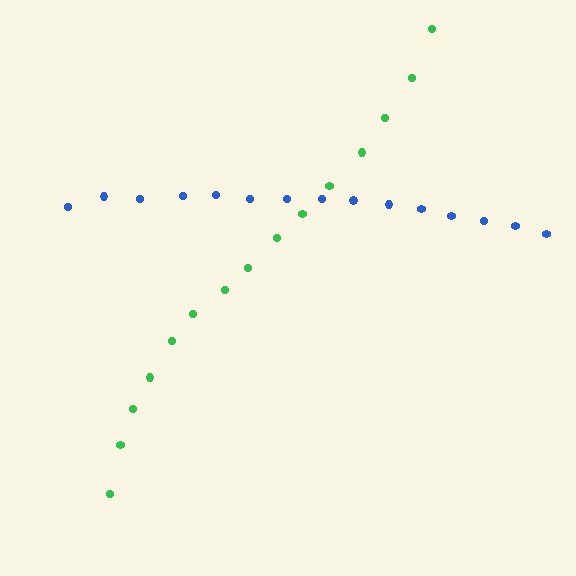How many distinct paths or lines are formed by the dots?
There are 2 distinct paths.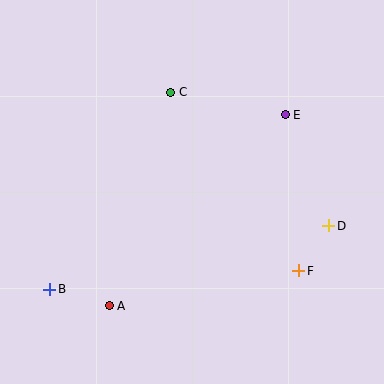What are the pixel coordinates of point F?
Point F is at (299, 271).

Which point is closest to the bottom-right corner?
Point F is closest to the bottom-right corner.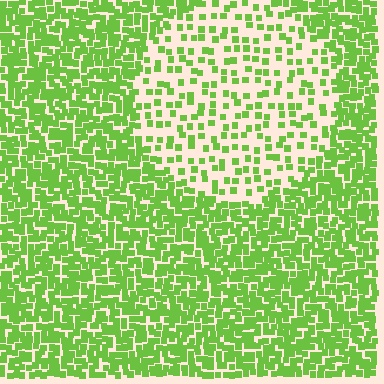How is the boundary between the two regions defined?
The boundary is defined by a change in element density (approximately 2.6x ratio). All elements are the same color, size, and shape.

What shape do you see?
I see a circle.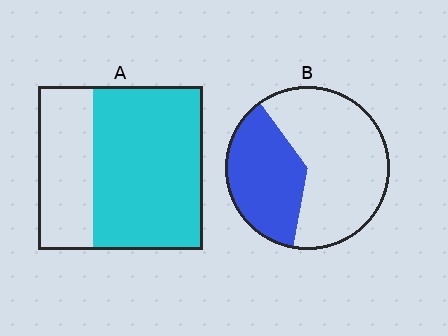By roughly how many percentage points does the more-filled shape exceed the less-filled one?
By roughly 30 percentage points (A over B).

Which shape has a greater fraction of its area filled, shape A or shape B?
Shape A.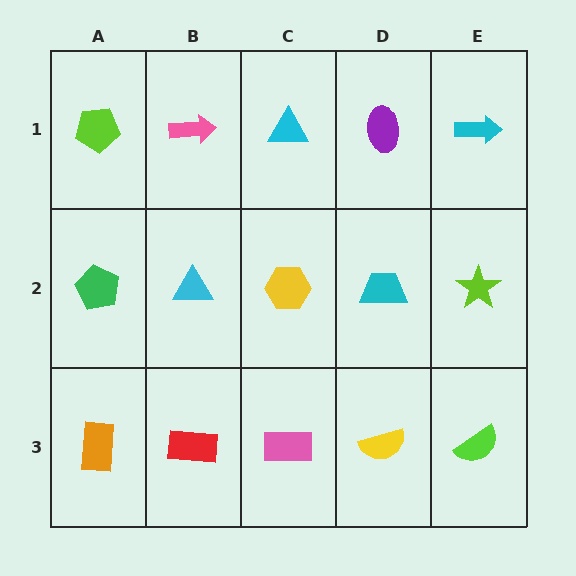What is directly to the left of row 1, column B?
A lime pentagon.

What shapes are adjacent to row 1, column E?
A lime star (row 2, column E), a purple ellipse (row 1, column D).